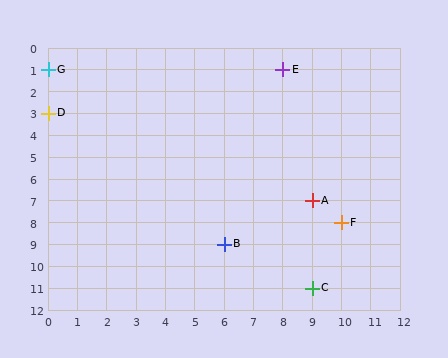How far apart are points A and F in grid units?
Points A and F are 1 column and 1 row apart (about 1.4 grid units diagonally).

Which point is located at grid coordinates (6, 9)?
Point B is at (6, 9).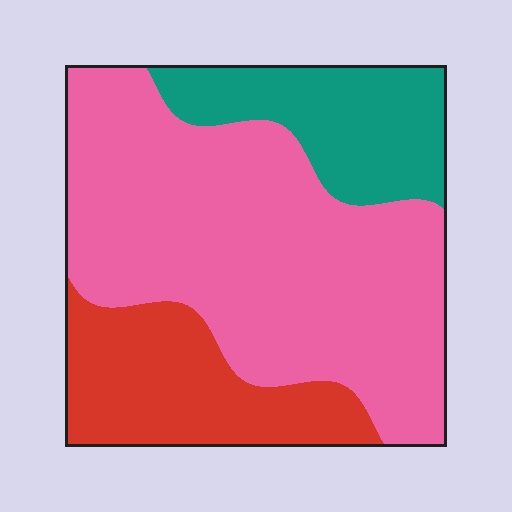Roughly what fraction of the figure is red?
Red takes up about one fifth (1/5) of the figure.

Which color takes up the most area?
Pink, at roughly 60%.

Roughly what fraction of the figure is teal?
Teal takes up about one fifth (1/5) of the figure.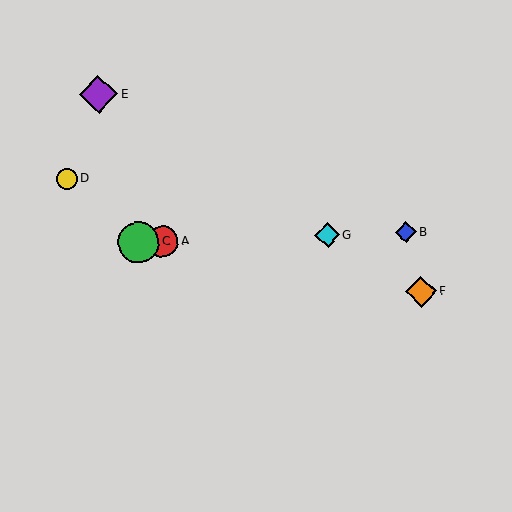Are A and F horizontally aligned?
No, A is at y≈241 and F is at y≈292.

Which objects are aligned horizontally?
Objects A, B, C, G are aligned horizontally.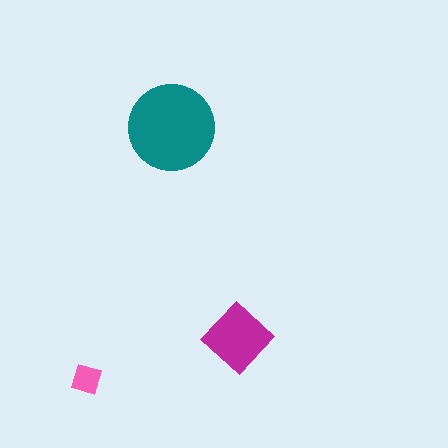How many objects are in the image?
There are 3 objects in the image.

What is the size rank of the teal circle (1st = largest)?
1st.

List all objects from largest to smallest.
The teal circle, the magenta diamond, the pink diamond.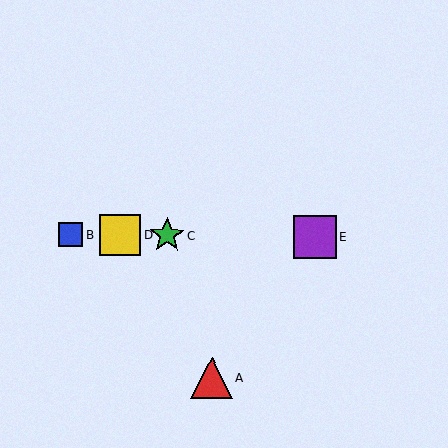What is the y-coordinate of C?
Object C is at y≈236.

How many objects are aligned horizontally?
4 objects (B, C, D, E) are aligned horizontally.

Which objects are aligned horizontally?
Objects B, C, D, E are aligned horizontally.